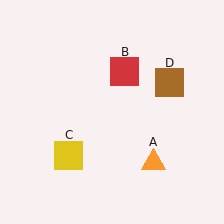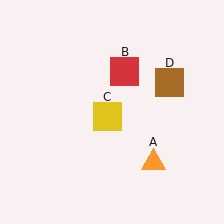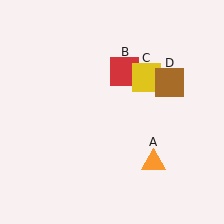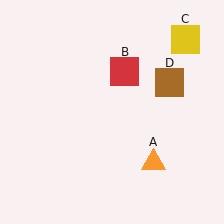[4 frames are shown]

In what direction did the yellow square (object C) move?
The yellow square (object C) moved up and to the right.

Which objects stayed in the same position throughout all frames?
Orange triangle (object A) and red square (object B) and brown square (object D) remained stationary.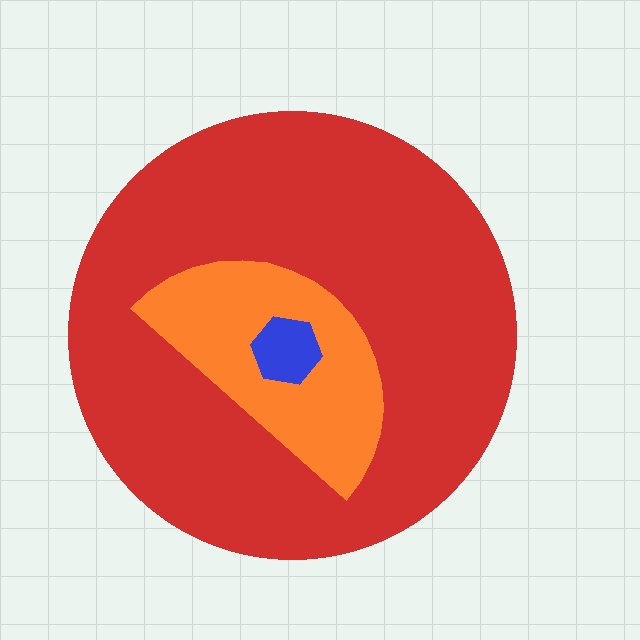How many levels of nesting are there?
3.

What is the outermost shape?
The red circle.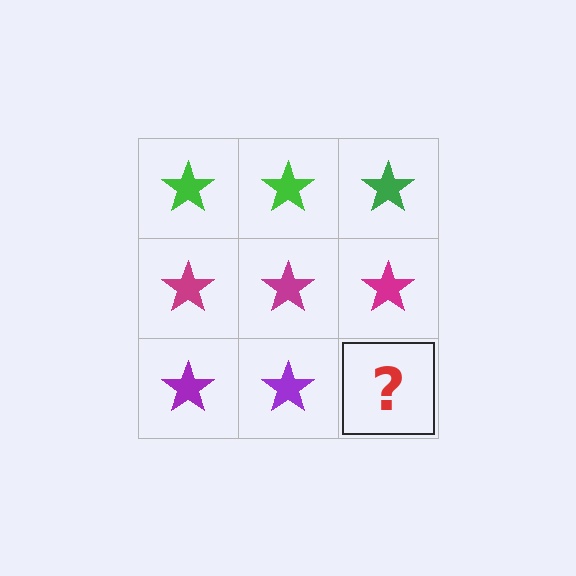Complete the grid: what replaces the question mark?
The question mark should be replaced with a purple star.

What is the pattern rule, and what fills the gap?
The rule is that each row has a consistent color. The gap should be filled with a purple star.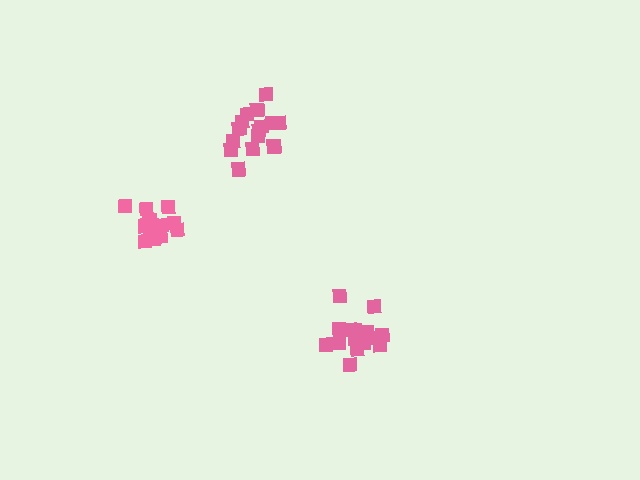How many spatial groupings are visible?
There are 3 spatial groupings.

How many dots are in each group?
Group 1: 17 dots, Group 2: 16 dots, Group 3: 17 dots (50 total).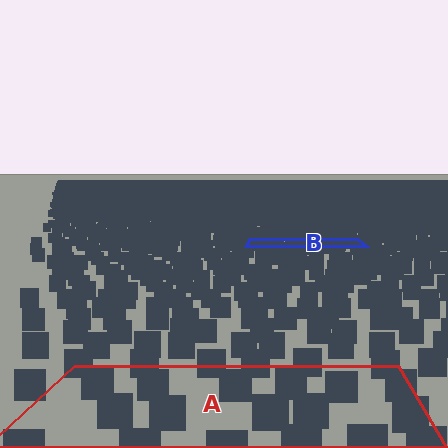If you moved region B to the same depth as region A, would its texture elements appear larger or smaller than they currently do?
They would appear larger. At a closer depth, the same texture elements are projected at a bigger on-screen size.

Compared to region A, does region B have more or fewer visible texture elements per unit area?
Region B has more texture elements per unit area — they are packed more densely because it is farther away.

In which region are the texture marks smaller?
The texture marks are smaller in region B, because it is farther away.